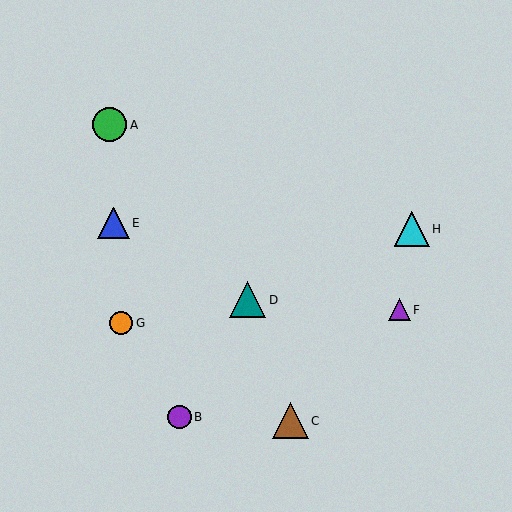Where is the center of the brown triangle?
The center of the brown triangle is at (290, 421).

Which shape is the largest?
The teal triangle (labeled D) is the largest.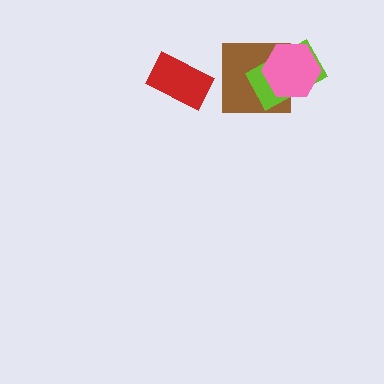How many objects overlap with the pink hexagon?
2 objects overlap with the pink hexagon.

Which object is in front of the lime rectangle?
The pink hexagon is in front of the lime rectangle.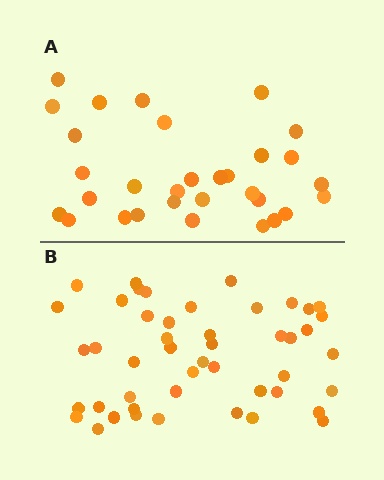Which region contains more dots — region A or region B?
Region B (the bottom region) has more dots.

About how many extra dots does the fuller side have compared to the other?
Region B has approximately 15 more dots than region A.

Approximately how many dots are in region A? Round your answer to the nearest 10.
About 30 dots. (The exact count is 31, which rounds to 30.)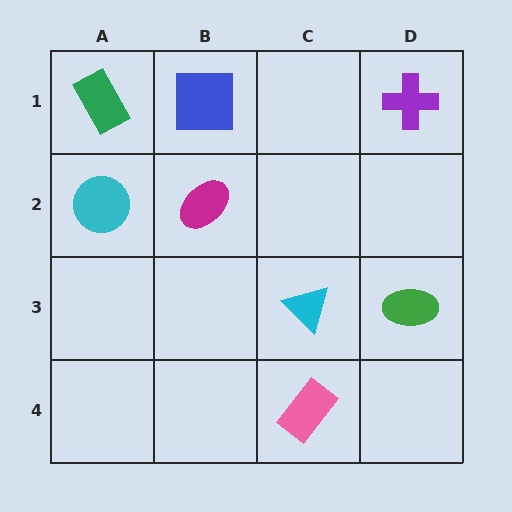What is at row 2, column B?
A magenta ellipse.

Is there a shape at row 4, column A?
No, that cell is empty.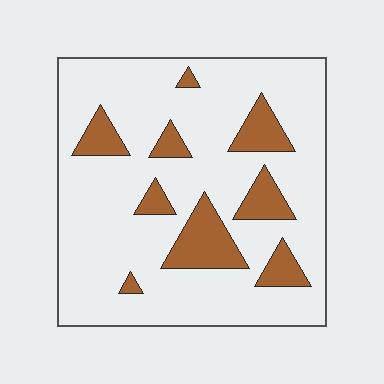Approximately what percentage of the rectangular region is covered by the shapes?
Approximately 20%.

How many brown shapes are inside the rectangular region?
9.